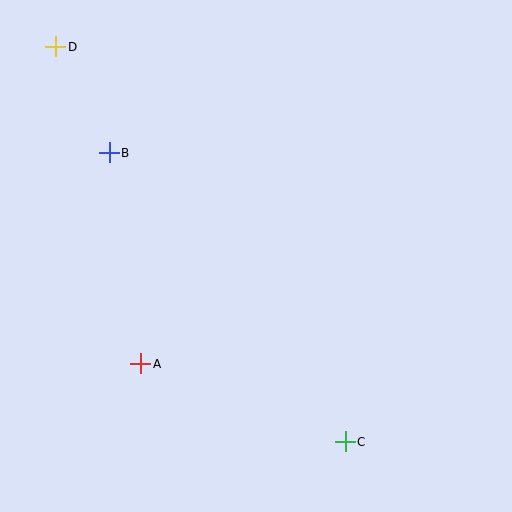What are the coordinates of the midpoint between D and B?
The midpoint between D and B is at (83, 100).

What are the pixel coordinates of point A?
Point A is at (141, 364).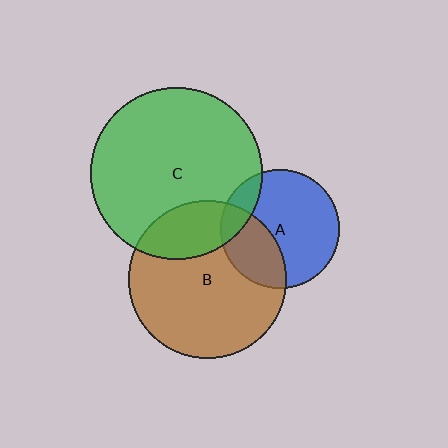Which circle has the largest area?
Circle C (green).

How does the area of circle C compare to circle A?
Approximately 2.1 times.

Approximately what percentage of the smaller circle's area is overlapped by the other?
Approximately 35%.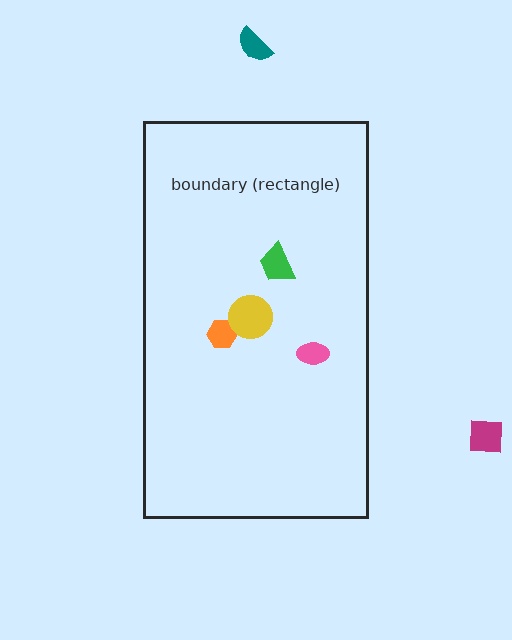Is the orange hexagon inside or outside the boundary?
Inside.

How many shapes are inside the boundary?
4 inside, 2 outside.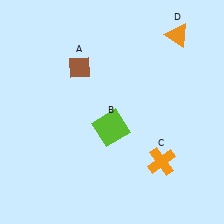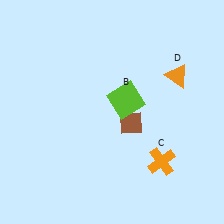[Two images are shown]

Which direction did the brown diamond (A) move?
The brown diamond (A) moved down.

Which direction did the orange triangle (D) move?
The orange triangle (D) moved down.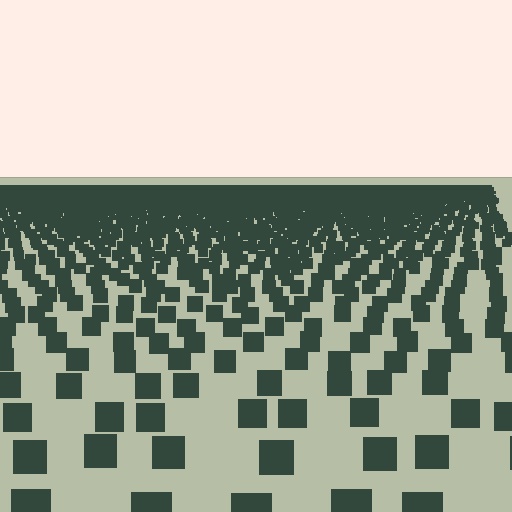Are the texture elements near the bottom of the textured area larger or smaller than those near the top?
Larger. Near the bottom, elements are closer to the viewer and appear at a bigger on-screen size.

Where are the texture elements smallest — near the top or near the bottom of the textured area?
Near the top.